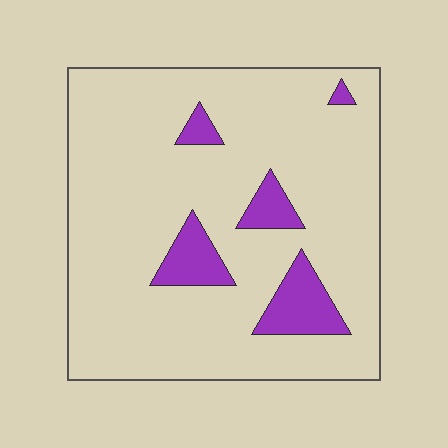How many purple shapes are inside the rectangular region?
5.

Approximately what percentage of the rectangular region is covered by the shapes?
Approximately 10%.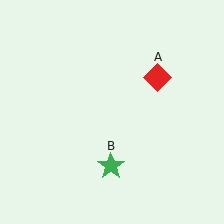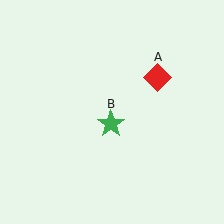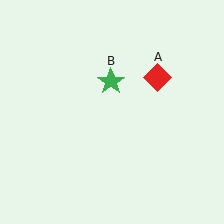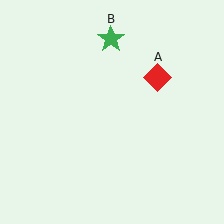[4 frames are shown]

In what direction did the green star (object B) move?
The green star (object B) moved up.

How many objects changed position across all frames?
1 object changed position: green star (object B).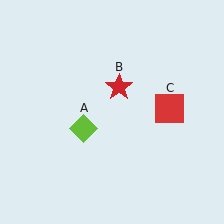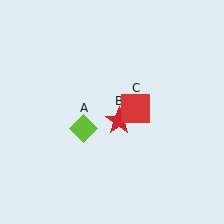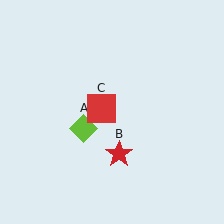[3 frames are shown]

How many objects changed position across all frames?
2 objects changed position: red star (object B), red square (object C).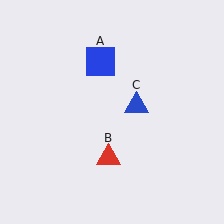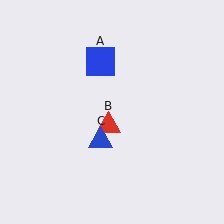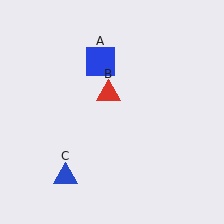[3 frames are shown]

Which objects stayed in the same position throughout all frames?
Blue square (object A) remained stationary.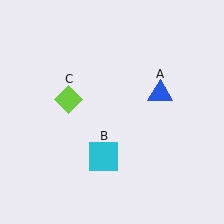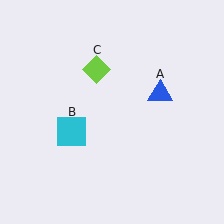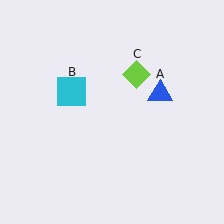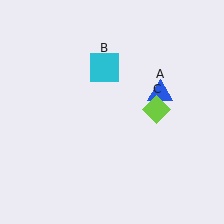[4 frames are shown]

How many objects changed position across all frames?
2 objects changed position: cyan square (object B), lime diamond (object C).